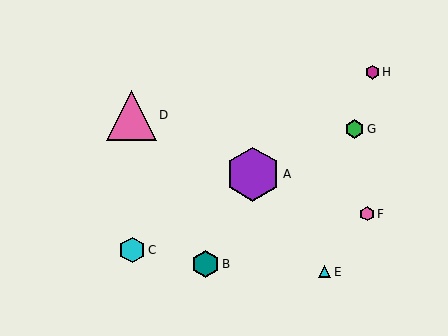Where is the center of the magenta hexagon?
The center of the magenta hexagon is at (372, 72).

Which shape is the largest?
The purple hexagon (labeled A) is the largest.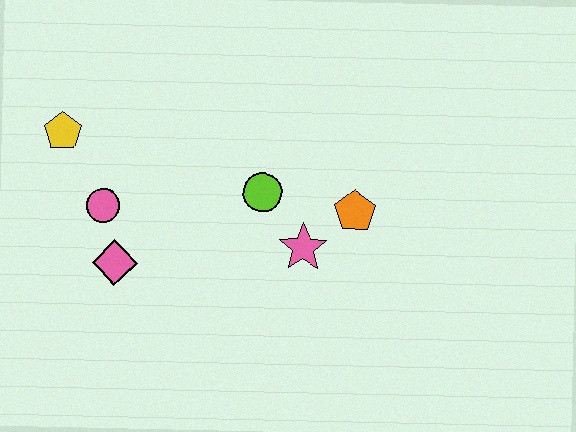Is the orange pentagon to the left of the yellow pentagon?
No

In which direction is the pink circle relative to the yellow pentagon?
The pink circle is below the yellow pentagon.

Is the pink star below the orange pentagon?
Yes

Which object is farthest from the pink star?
The yellow pentagon is farthest from the pink star.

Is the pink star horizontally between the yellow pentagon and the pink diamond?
No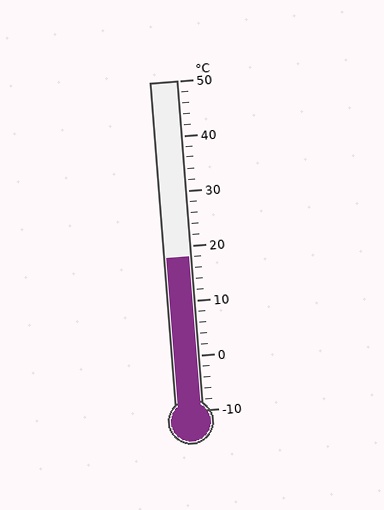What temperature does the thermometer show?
The thermometer shows approximately 18°C.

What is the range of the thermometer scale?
The thermometer scale ranges from -10°C to 50°C.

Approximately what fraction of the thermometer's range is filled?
The thermometer is filled to approximately 45% of its range.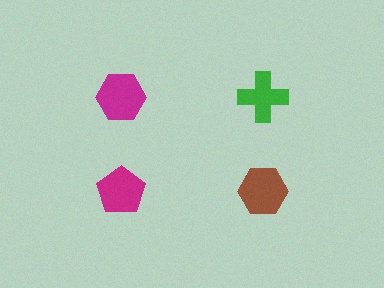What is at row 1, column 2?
A green cross.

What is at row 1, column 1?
A magenta hexagon.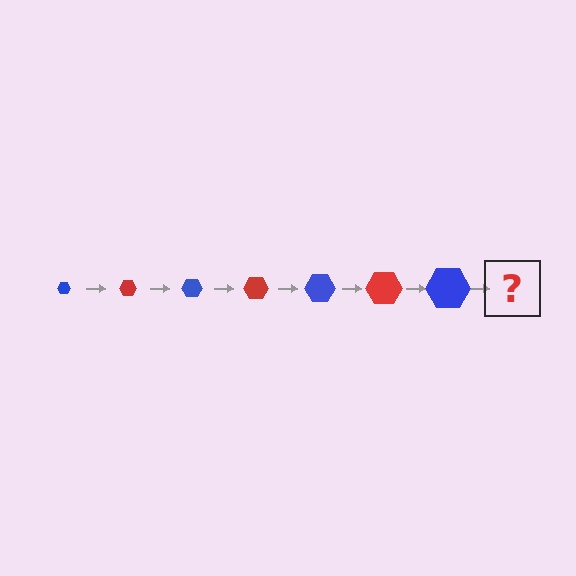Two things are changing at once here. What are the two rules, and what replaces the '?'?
The two rules are that the hexagon grows larger each step and the color cycles through blue and red. The '?' should be a red hexagon, larger than the previous one.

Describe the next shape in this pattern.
It should be a red hexagon, larger than the previous one.